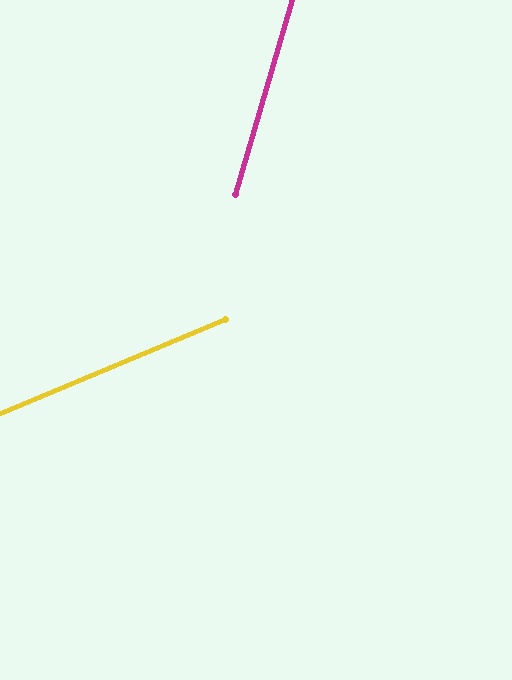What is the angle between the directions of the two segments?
Approximately 51 degrees.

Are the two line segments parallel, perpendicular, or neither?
Neither parallel nor perpendicular — they differ by about 51°.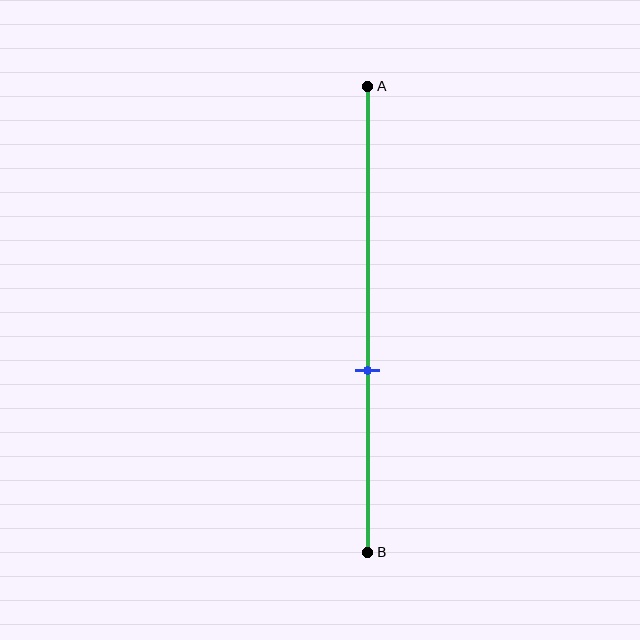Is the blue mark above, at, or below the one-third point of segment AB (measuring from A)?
The blue mark is below the one-third point of segment AB.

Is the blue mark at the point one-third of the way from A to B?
No, the mark is at about 60% from A, not at the 33% one-third point.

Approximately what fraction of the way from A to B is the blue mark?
The blue mark is approximately 60% of the way from A to B.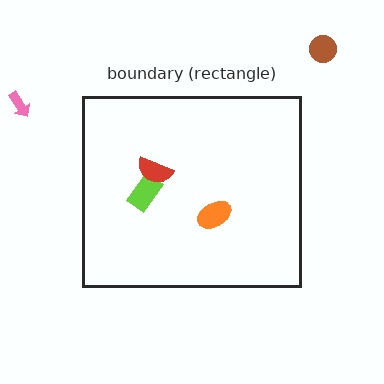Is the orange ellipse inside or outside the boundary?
Inside.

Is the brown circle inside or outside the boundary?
Outside.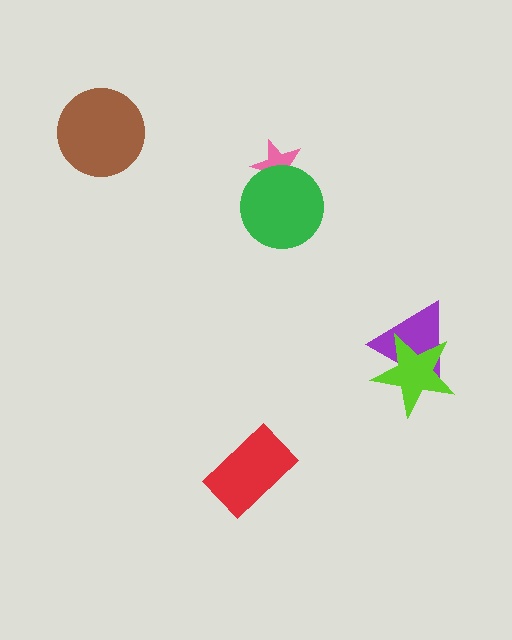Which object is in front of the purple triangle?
The lime star is in front of the purple triangle.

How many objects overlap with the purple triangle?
1 object overlaps with the purple triangle.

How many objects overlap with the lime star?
1 object overlaps with the lime star.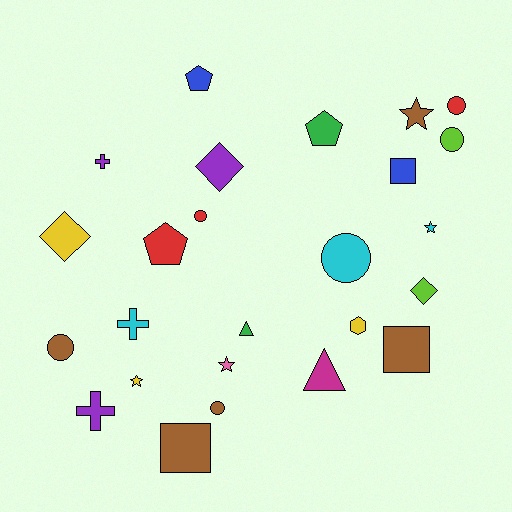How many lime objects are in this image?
There are 2 lime objects.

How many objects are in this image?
There are 25 objects.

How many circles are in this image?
There are 6 circles.